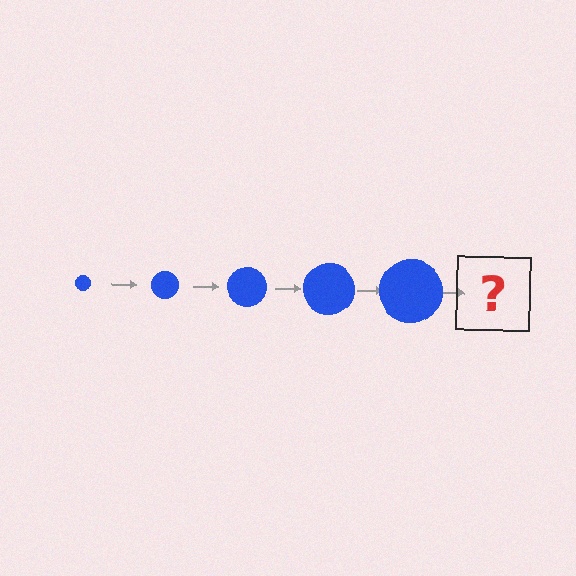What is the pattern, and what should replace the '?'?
The pattern is that the circle gets progressively larger each step. The '?' should be a blue circle, larger than the previous one.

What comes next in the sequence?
The next element should be a blue circle, larger than the previous one.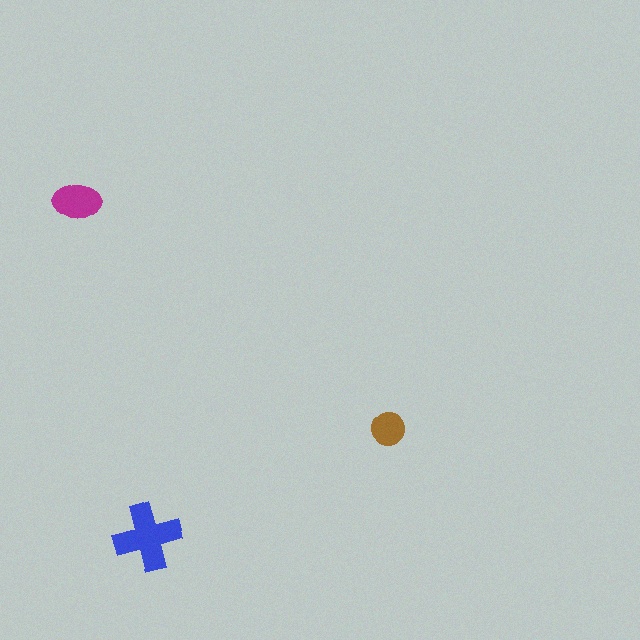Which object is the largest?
The blue cross.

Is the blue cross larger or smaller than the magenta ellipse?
Larger.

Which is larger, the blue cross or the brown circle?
The blue cross.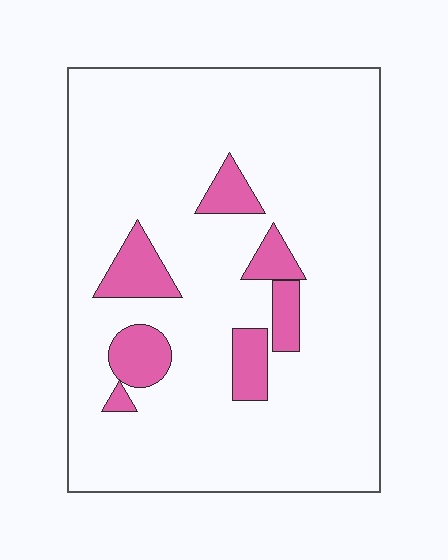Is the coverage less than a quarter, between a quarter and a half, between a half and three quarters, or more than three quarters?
Less than a quarter.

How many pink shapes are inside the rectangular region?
7.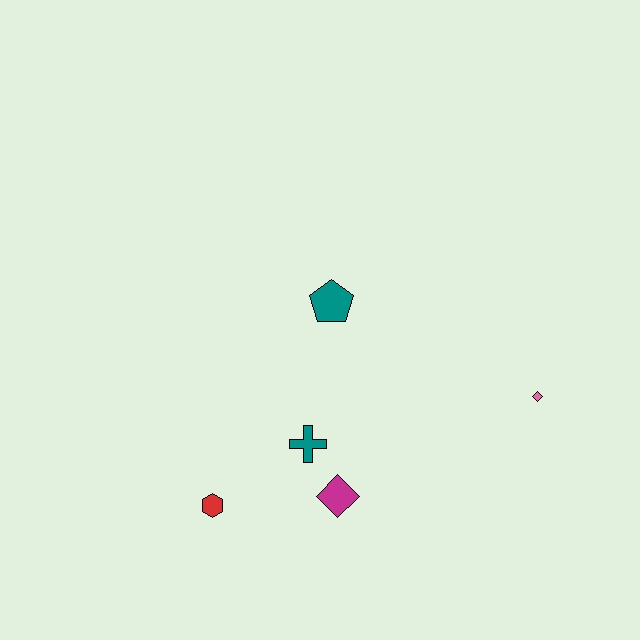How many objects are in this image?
There are 5 objects.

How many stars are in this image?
There are no stars.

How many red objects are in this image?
There is 1 red object.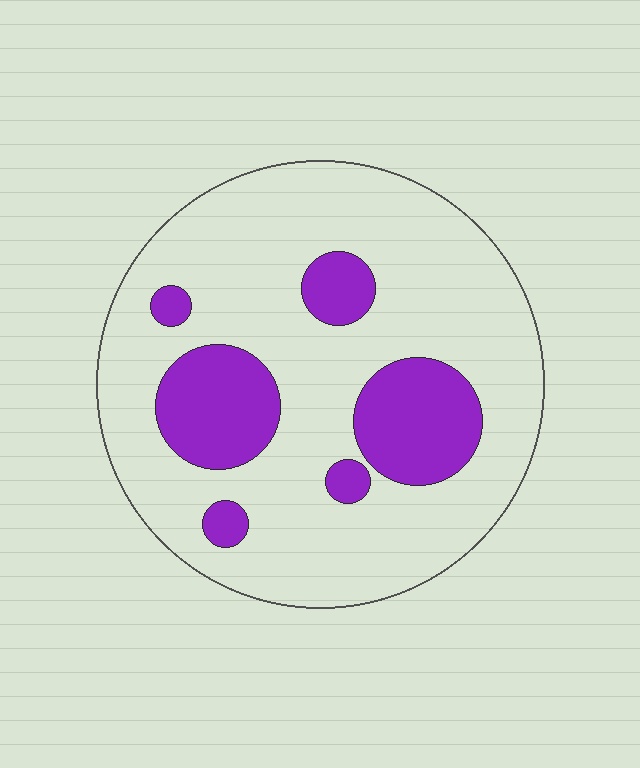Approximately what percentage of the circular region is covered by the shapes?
Approximately 20%.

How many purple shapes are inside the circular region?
6.